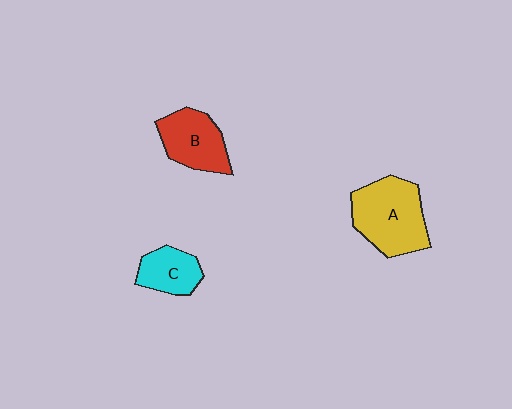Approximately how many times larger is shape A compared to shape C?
Approximately 1.9 times.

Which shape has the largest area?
Shape A (yellow).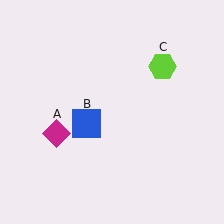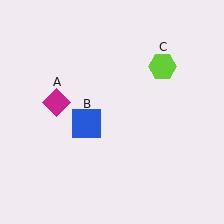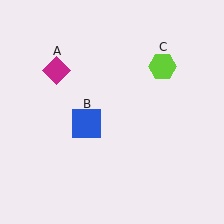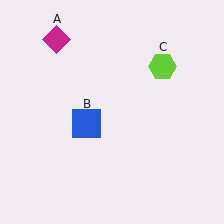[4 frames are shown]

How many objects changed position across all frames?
1 object changed position: magenta diamond (object A).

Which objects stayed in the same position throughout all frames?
Blue square (object B) and lime hexagon (object C) remained stationary.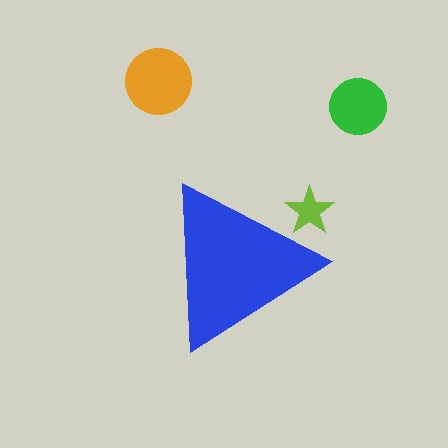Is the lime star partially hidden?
Yes, the lime star is partially hidden behind the blue triangle.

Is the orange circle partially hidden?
No, the orange circle is fully visible.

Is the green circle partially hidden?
No, the green circle is fully visible.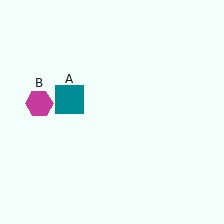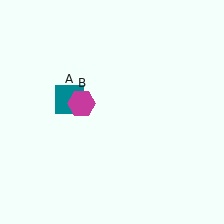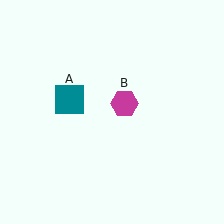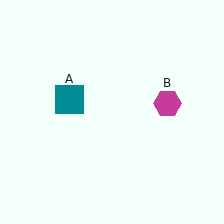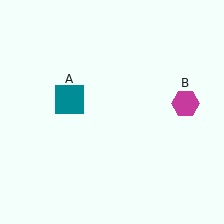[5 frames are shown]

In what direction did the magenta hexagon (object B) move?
The magenta hexagon (object B) moved right.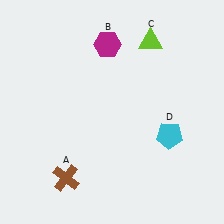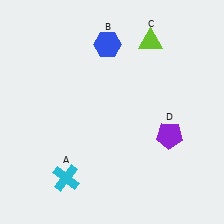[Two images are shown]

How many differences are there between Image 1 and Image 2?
There are 3 differences between the two images.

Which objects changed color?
A changed from brown to cyan. B changed from magenta to blue. D changed from cyan to purple.